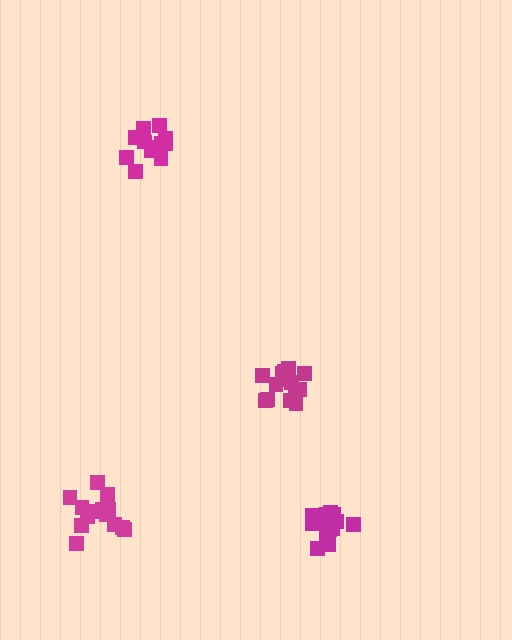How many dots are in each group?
Group 1: 13 dots, Group 2: 15 dots, Group 3: 14 dots, Group 4: 16 dots (58 total).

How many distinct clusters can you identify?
There are 4 distinct clusters.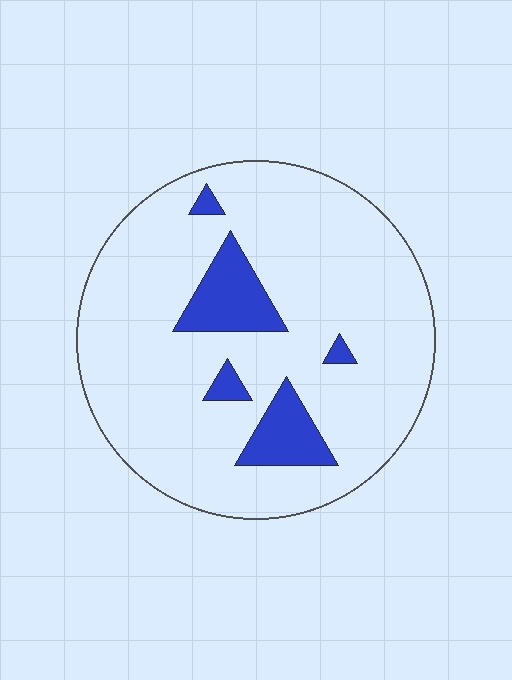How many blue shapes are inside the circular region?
5.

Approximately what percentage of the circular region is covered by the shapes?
Approximately 15%.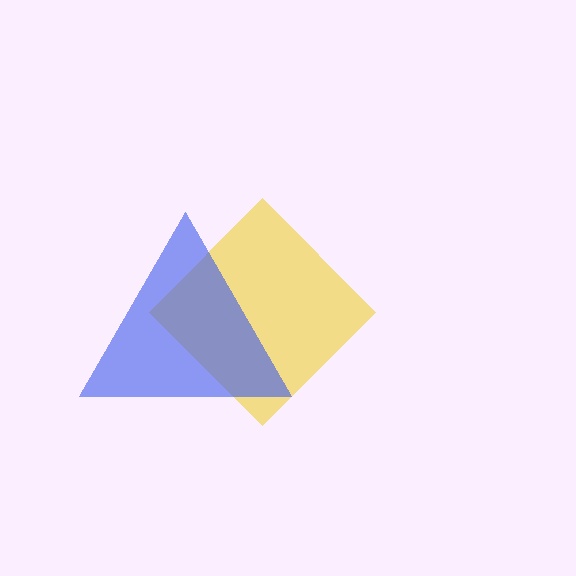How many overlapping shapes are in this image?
There are 2 overlapping shapes in the image.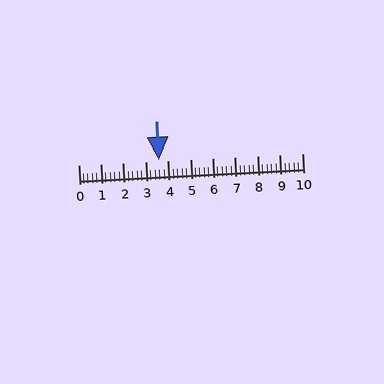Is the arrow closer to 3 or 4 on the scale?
The arrow is closer to 4.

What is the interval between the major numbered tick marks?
The major tick marks are spaced 1 units apart.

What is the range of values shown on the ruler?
The ruler shows values from 0 to 10.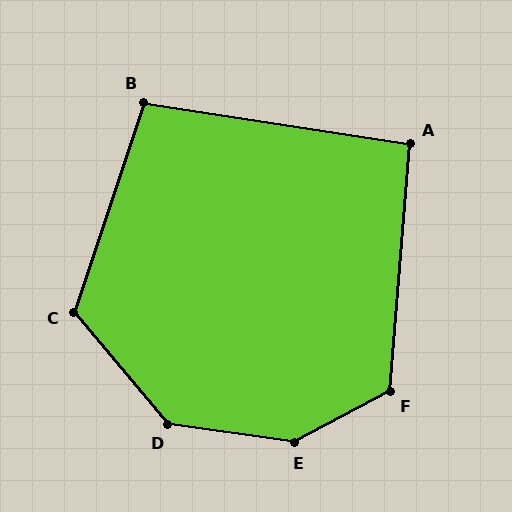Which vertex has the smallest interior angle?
A, at approximately 94 degrees.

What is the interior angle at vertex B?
Approximately 99 degrees (obtuse).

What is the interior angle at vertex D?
Approximately 138 degrees (obtuse).